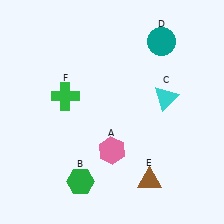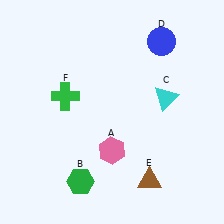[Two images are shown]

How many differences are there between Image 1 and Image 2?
There is 1 difference between the two images.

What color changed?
The circle (D) changed from teal in Image 1 to blue in Image 2.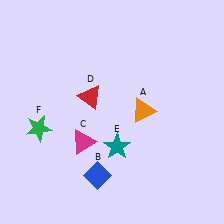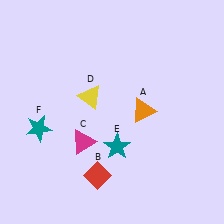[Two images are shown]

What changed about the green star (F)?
In Image 1, F is green. In Image 2, it changed to teal.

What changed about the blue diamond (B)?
In Image 1, B is blue. In Image 2, it changed to red.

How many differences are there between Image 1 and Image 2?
There are 3 differences between the two images.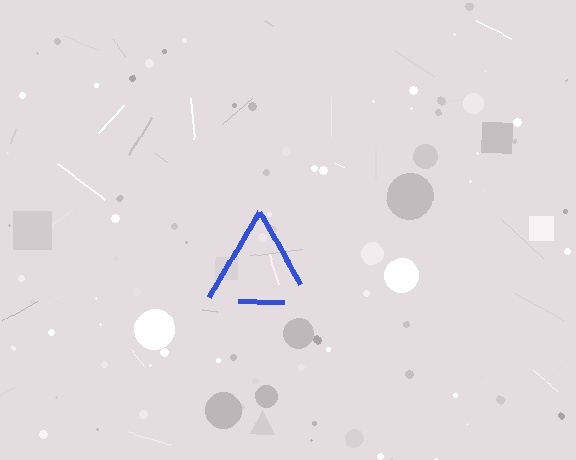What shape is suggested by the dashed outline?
The dashed outline suggests a triangle.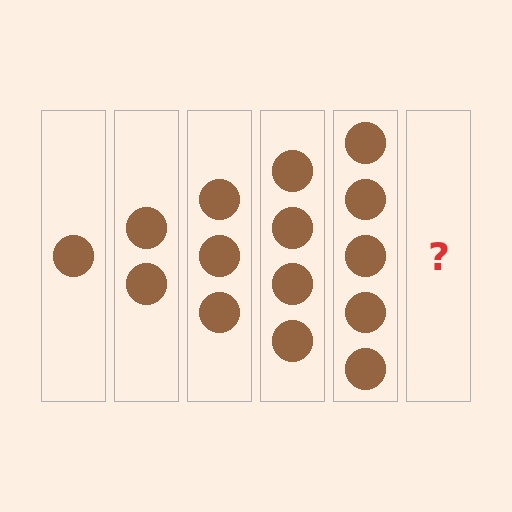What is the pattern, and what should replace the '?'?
The pattern is that each step adds one more circle. The '?' should be 6 circles.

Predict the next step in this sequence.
The next step is 6 circles.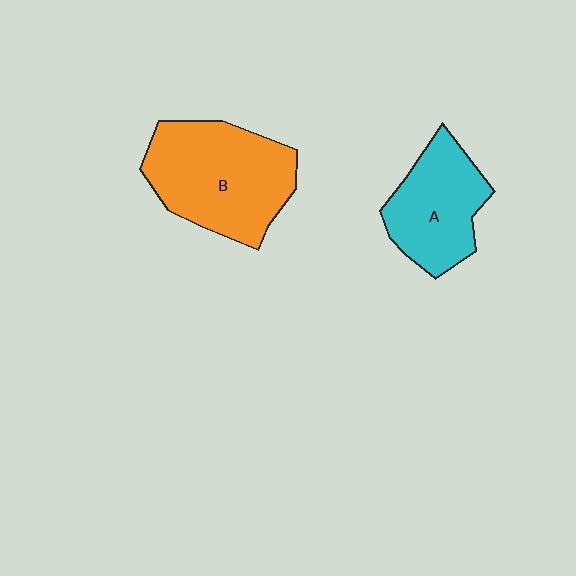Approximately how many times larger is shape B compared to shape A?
Approximately 1.4 times.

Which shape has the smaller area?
Shape A (cyan).